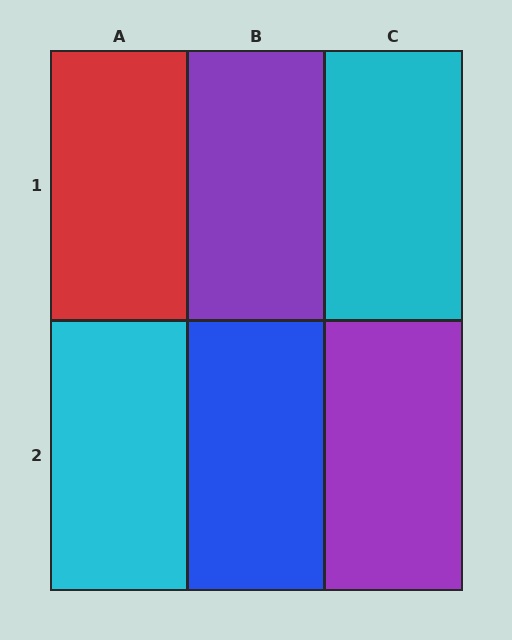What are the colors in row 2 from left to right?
Cyan, blue, purple.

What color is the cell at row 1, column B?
Purple.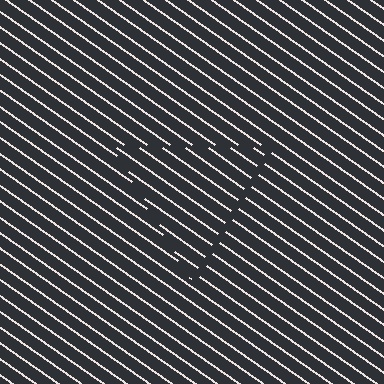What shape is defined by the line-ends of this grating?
An illusory triangle. The interior of the shape contains the same grating, shifted by half a period — the contour is defined by the phase discontinuity where line-ends from the inner and outer gratings abut.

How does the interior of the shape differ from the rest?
The interior of the shape contains the same grating, shifted by half a period — the contour is defined by the phase discontinuity where line-ends from the inner and outer gratings abut.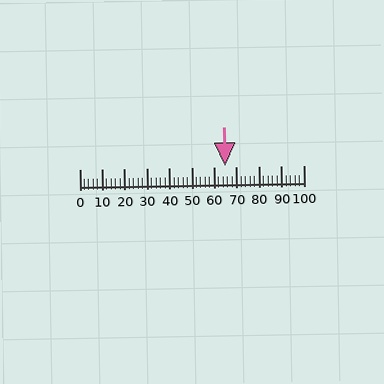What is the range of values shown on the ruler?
The ruler shows values from 0 to 100.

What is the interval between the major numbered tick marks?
The major tick marks are spaced 10 units apart.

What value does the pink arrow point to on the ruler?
The pink arrow points to approximately 65.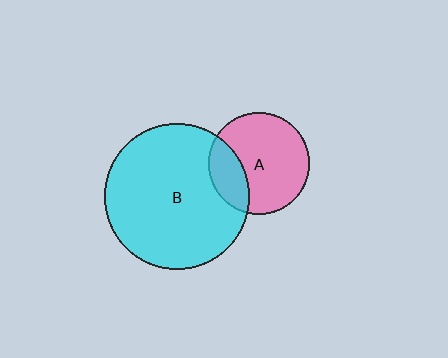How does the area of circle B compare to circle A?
Approximately 2.0 times.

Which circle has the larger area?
Circle B (cyan).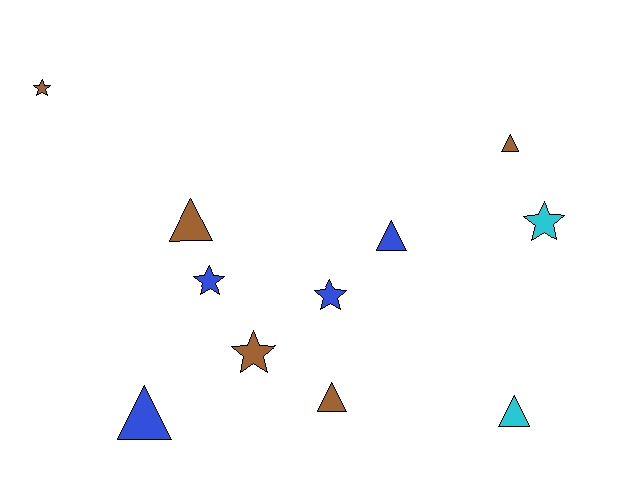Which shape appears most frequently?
Triangle, with 6 objects.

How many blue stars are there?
There are 2 blue stars.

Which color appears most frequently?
Brown, with 5 objects.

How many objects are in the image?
There are 11 objects.